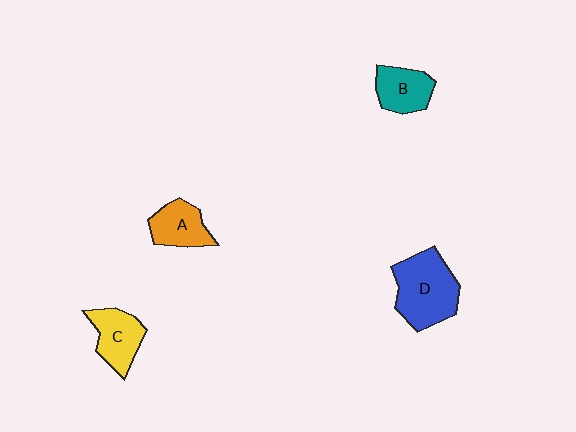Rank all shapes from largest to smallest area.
From largest to smallest: D (blue), C (yellow), B (teal), A (orange).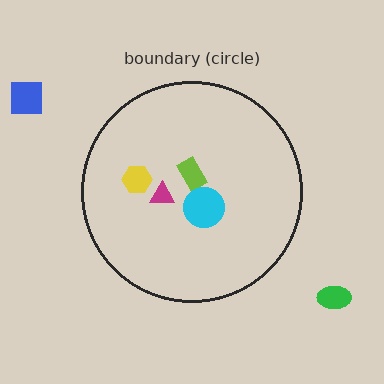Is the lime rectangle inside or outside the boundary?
Inside.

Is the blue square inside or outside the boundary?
Outside.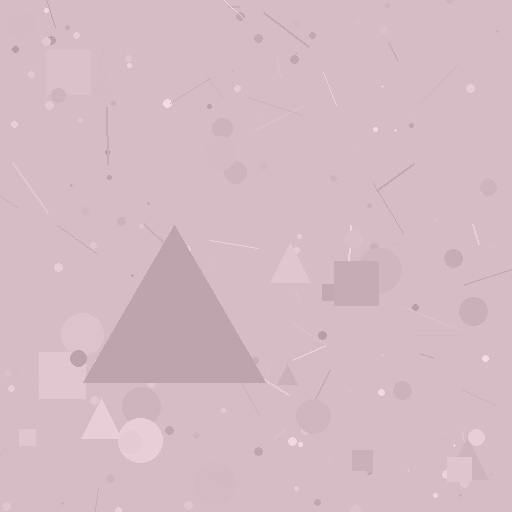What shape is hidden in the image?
A triangle is hidden in the image.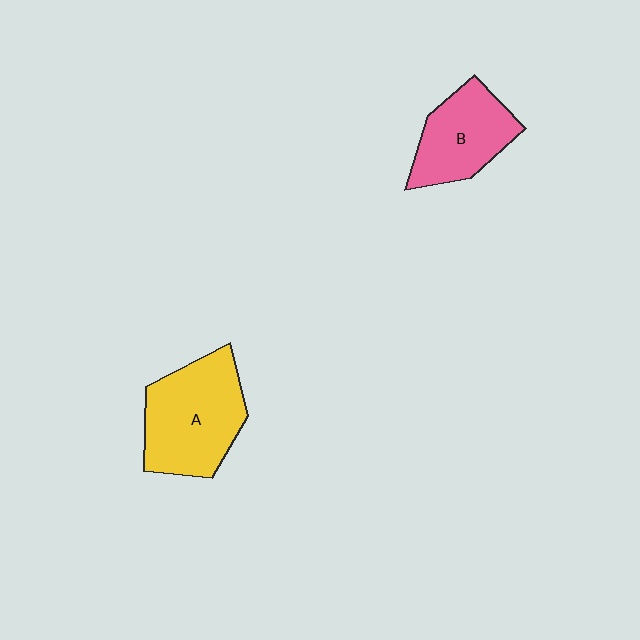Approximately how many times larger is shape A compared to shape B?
Approximately 1.4 times.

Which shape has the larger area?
Shape A (yellow).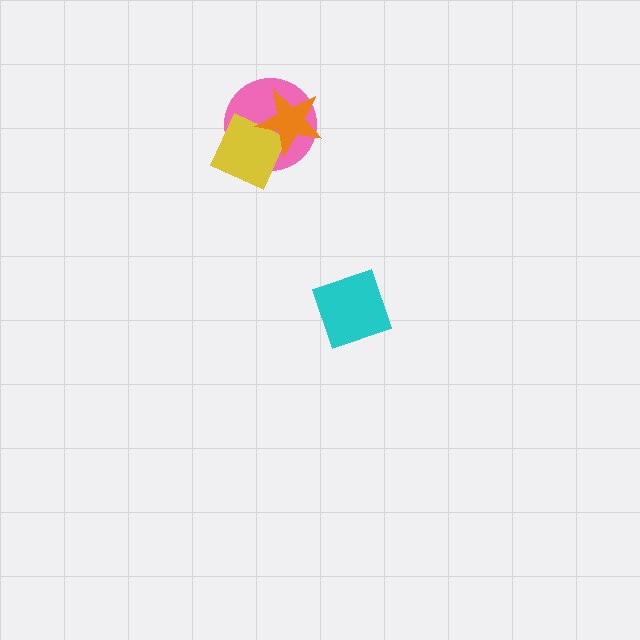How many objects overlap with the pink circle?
2 objects overlap with the pink circle.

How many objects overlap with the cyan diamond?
0 objects overlap with the cyan diamond.